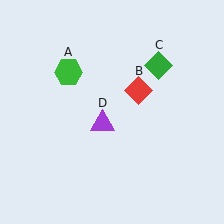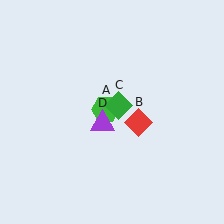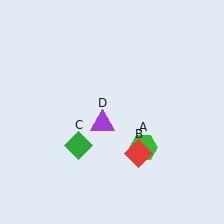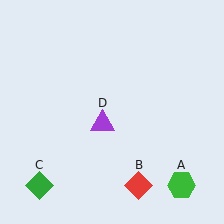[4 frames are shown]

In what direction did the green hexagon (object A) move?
The green hexagon (object A) moved down and to the right.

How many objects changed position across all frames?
3 objects changed position: green hexagon (object A), red diamond (object B), green diamond (object C).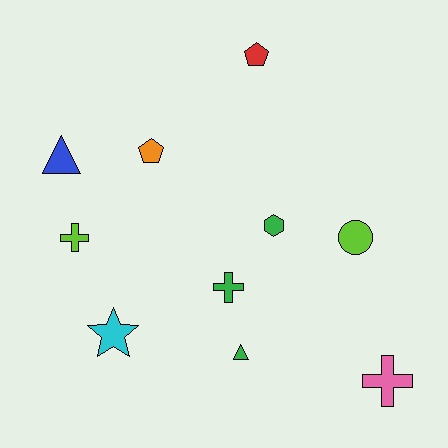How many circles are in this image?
There is 1 circle.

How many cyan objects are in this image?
There is 1 cyan object.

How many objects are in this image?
There are 10 objects.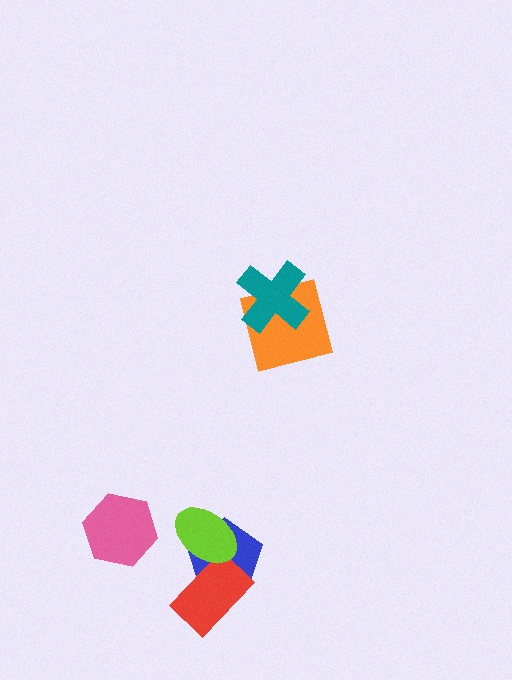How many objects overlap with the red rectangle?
2 objects overlap with the red rectangle.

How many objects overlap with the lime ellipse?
2 objects overlap with the lime ellipse.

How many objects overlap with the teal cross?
1 object overlaps with the teal cross.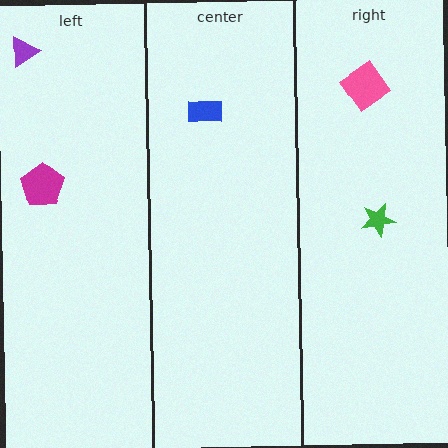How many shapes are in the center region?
1.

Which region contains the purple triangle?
The left region.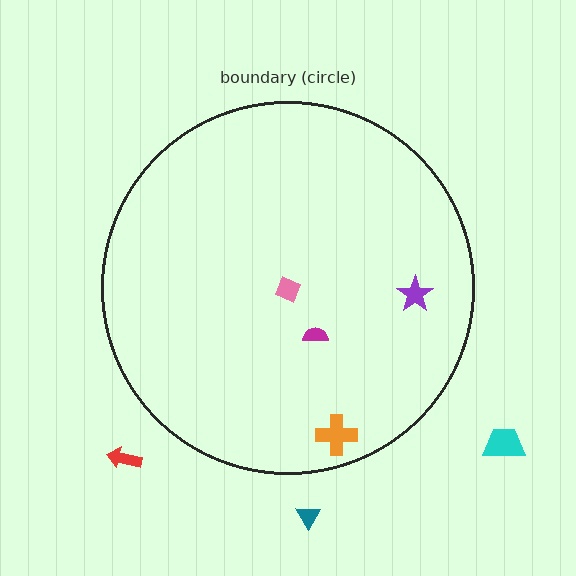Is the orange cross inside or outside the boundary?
Inside.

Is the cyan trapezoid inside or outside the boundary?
Outside.